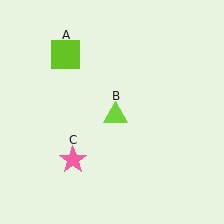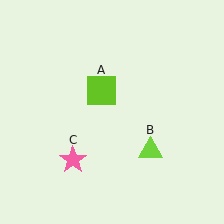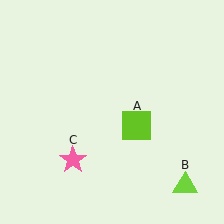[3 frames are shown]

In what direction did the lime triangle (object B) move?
The lime triangle (object B) moved down and to the right.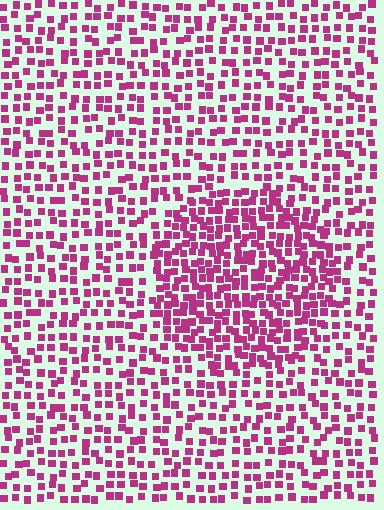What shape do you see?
I see a circle.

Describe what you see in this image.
The image contains small magenta elements arranged at two different densities. A circle-shaped region is visible where the elements are more densely packed than the surrounding area.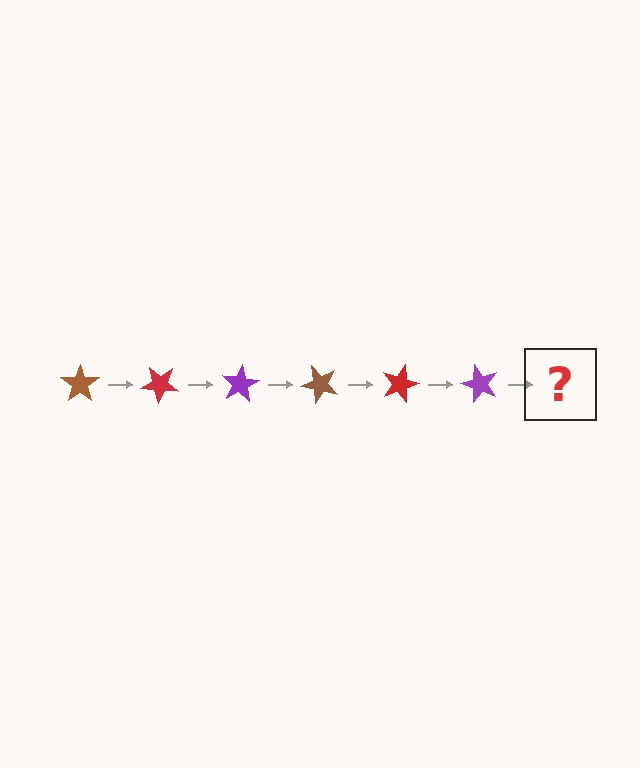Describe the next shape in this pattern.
It should be a brown star, rotated 240 degrees from the start.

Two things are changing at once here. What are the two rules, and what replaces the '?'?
The two rules are that it rotates 40 degrees each step and the color cycles through brown, red, and purple. The '?' should be a brown star, rotated 240 degrees from the start.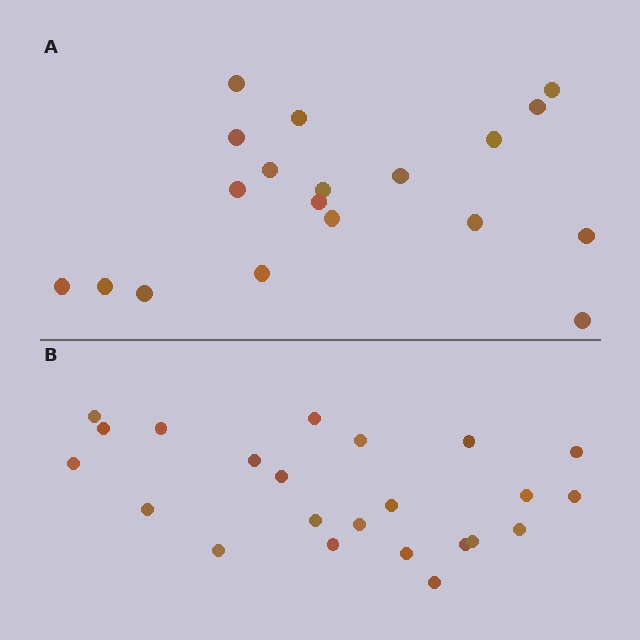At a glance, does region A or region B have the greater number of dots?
Region B (the bottom region) has more dots.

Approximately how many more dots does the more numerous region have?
Region B has about 4 more dots than region A.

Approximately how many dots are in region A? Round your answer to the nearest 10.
About 20 dots. (The exact count is 19, which rounds to 20.)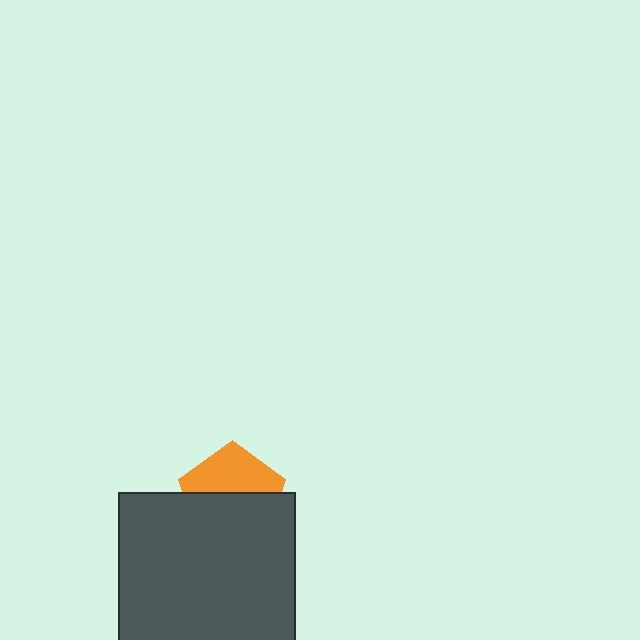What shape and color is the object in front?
The object in front is a dark gray square.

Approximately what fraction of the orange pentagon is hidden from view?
Roughly 56% of the orange pentagon is hidden behind the dark gray square.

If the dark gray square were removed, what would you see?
You would see the complete orange pentagon.